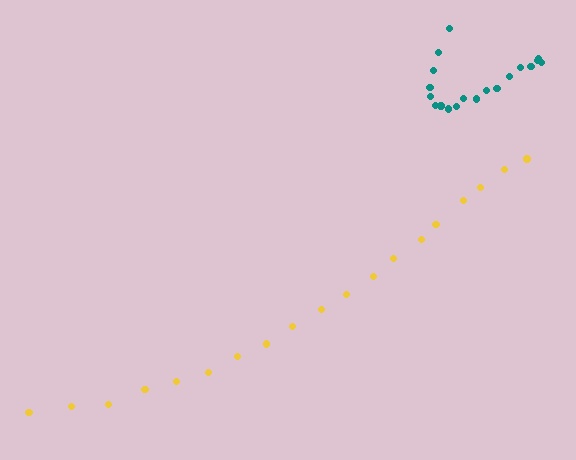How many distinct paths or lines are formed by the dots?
There are 2 distinct paths.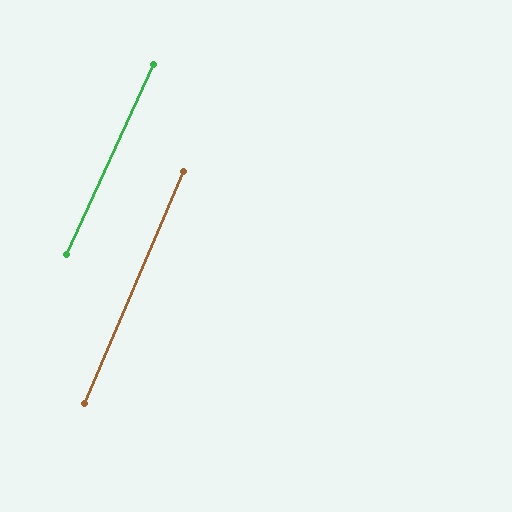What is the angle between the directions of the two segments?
Approximately 2 degrees.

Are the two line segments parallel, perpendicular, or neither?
Parallel — their directions differ by only 1.6°.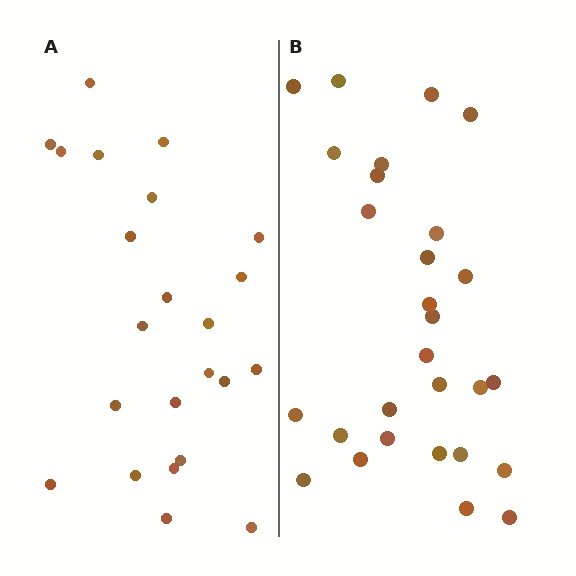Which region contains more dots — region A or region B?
Region B (the right region) has more dots.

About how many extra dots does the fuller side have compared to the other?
Region B has about 5 more dots than region A.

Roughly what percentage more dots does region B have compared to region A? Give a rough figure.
About 20% more.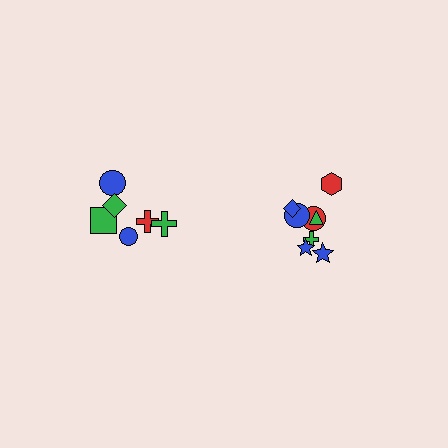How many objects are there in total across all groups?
There are 14 objects.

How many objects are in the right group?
There are 8 objects.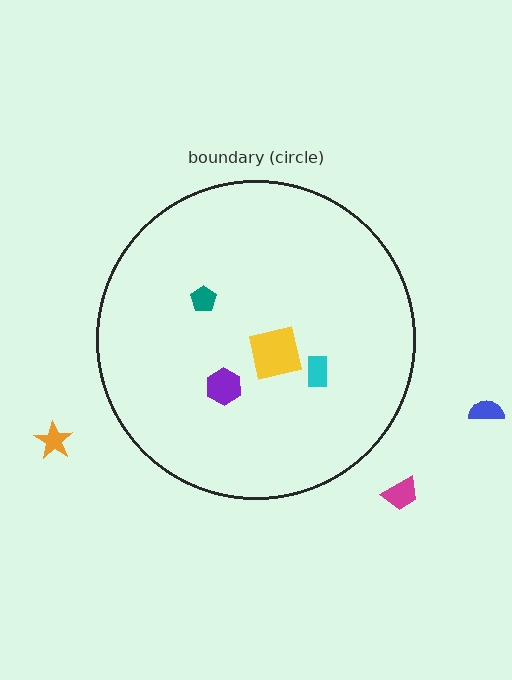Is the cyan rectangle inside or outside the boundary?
Inside.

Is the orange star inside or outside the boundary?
Outside.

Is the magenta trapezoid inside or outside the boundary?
Outside.